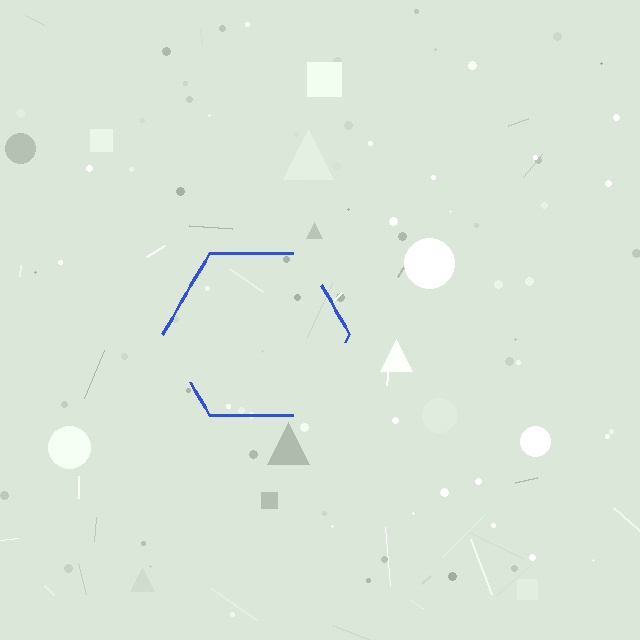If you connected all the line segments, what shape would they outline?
They would outline a hexagon.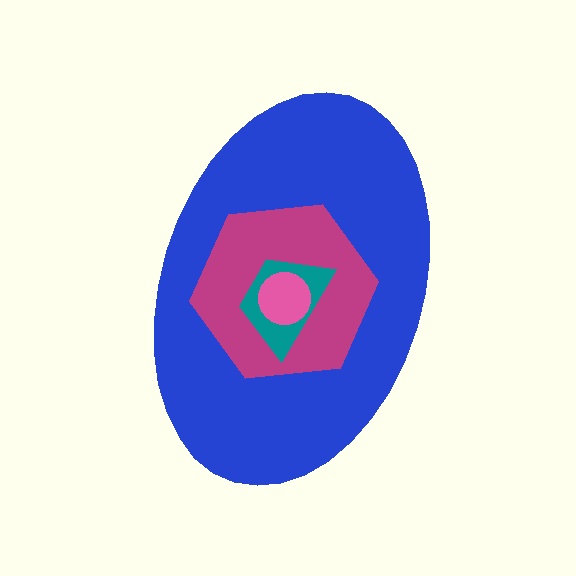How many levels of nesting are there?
4.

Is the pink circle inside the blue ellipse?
Yes.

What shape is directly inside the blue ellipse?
The magenta hexagon.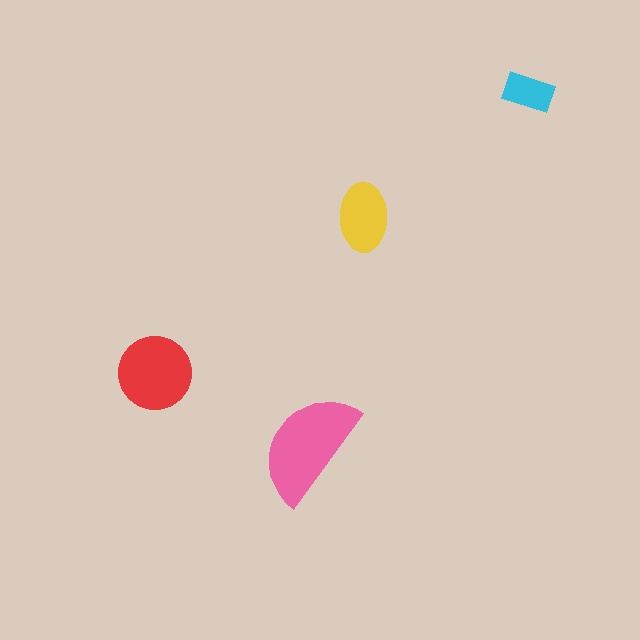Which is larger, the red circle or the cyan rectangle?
The red circle.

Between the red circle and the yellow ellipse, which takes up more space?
The red circle.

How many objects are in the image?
There are 4 objects in the image.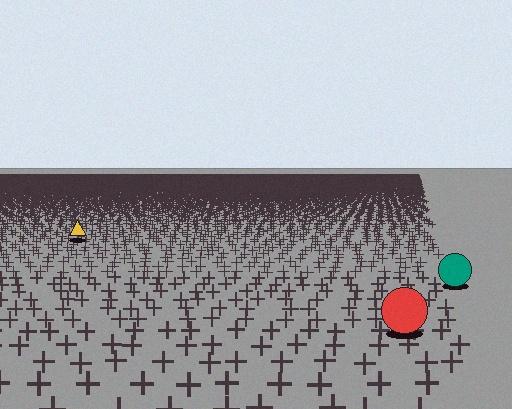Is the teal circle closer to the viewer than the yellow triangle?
Yes. The teal circle is closer — you can tell from the texture gradient: the ground texture is coarser near it.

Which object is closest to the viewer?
The red circle is closest. The texture marks near it are larger and more spread out.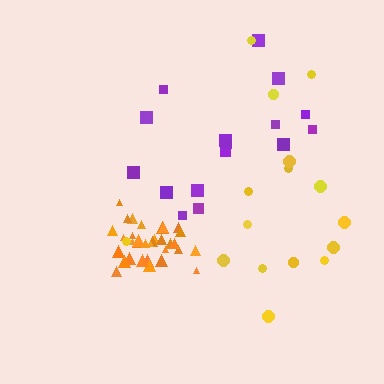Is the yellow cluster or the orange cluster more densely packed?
Orange.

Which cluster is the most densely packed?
Orange.